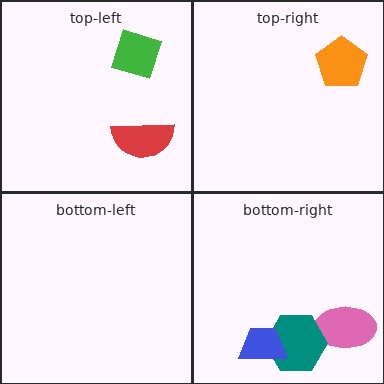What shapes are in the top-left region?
The green diamond, the red semicircle.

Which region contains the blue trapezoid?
The bottom-right region.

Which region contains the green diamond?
The top-left region.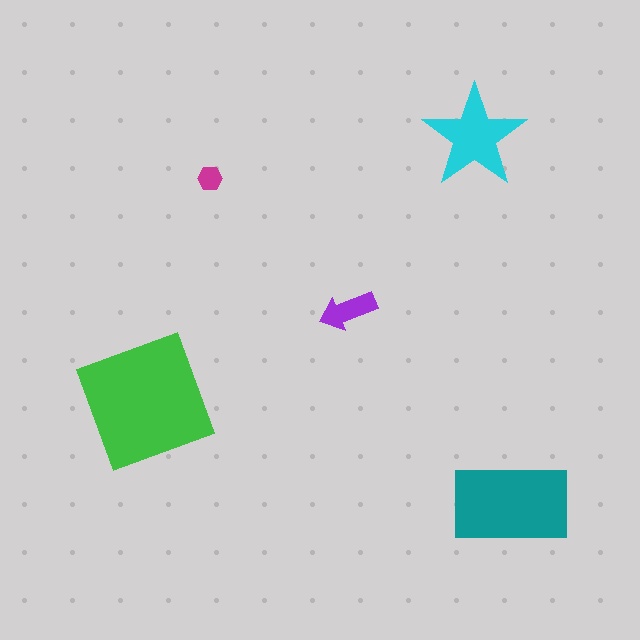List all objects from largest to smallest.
The green square, the teal rectangle, the cyan star, the purple arrow, the magenta hexagon.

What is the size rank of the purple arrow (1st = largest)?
4th.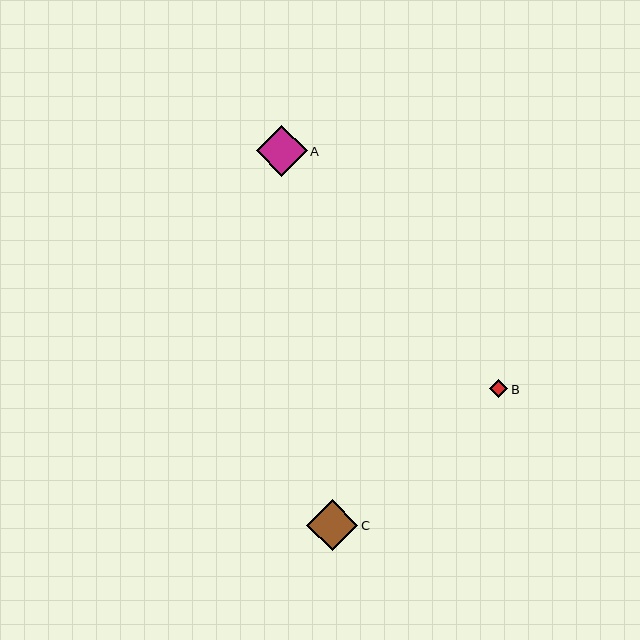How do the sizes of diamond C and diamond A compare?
Diamond C and diamond A are approximately the same size.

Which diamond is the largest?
Diamond C is the largest with a size of approximately 51 pixels.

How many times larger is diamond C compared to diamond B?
Diamond C is approximately 2.8 times the size of diamond B.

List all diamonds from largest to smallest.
From largest to smallest: C, A, B.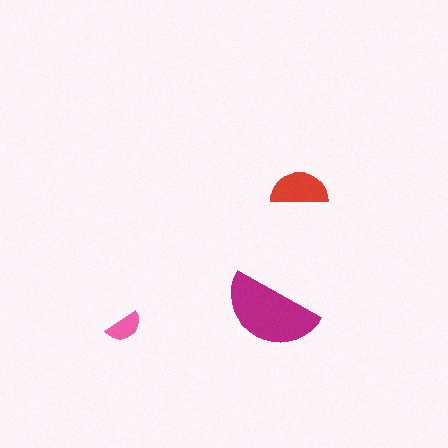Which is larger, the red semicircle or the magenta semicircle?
The magenta one.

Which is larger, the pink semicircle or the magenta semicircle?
The magenta one.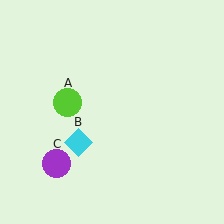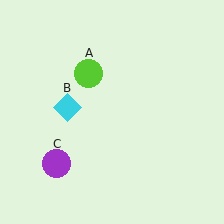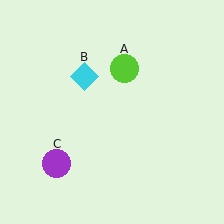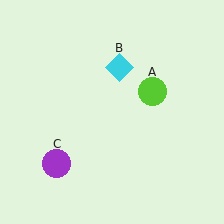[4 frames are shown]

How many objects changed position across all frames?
2 objects changed position: lime circle (object A), cyan diamond (object B).